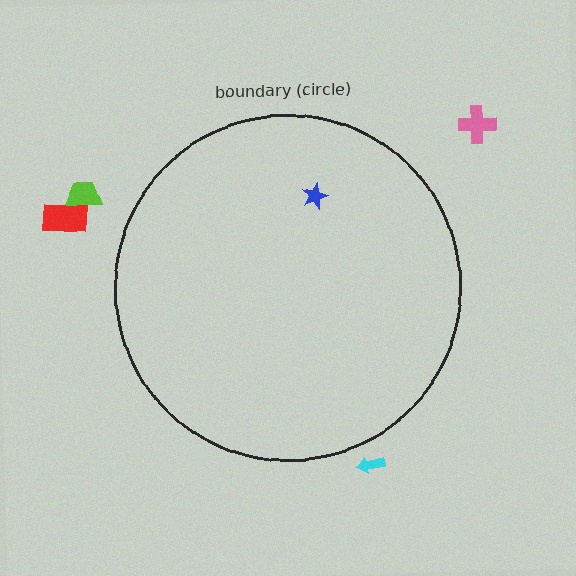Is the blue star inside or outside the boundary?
Inside.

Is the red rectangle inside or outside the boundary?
Outside.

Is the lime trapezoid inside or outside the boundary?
Outside.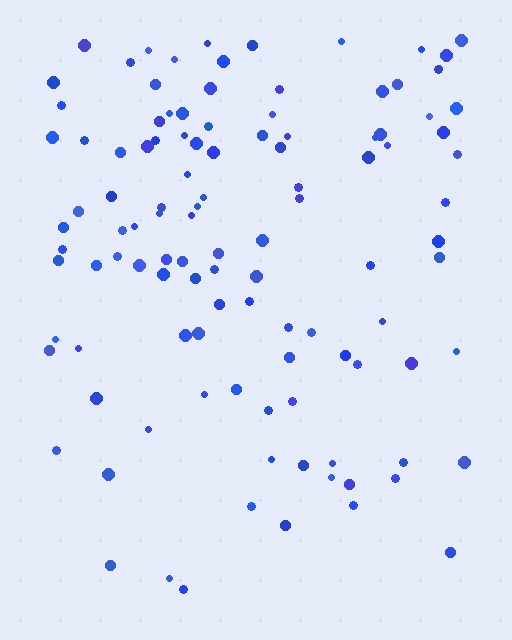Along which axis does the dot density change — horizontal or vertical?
Vertical.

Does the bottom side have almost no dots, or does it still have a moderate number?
Still a moderate number, just noticeably fewer than the top.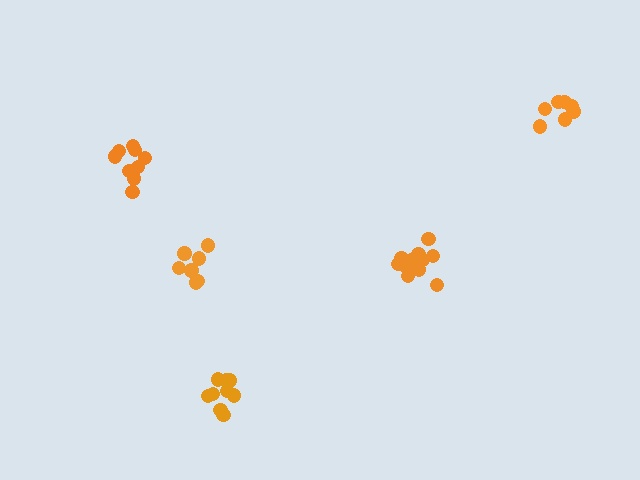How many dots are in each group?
Group 1: 8 dots, Group 2: 11 dots, Group 3: 9 dots, Group 4: 10 dots, Group 5: 7 dots (45 total).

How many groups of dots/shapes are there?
There are 5 groups.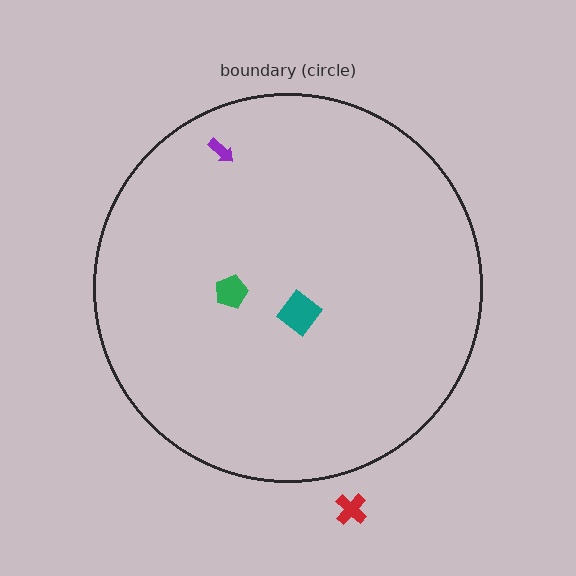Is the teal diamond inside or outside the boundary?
Inside.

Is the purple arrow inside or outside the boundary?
Inside.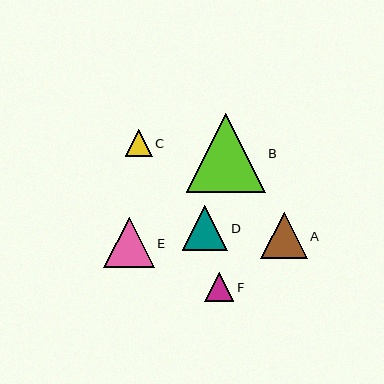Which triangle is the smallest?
Triangle C is the smallest with a size of approximately 27 pixels.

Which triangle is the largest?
Triangle B is the largest with a size of approximately 79 pixels.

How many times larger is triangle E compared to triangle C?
Triangle E is approximately 1.9 times the size of triangle C.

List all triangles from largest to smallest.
From largest to smallest: B, E, A, D, F, C.